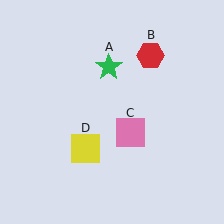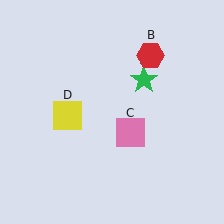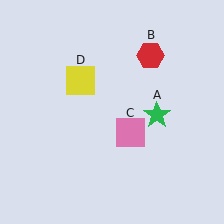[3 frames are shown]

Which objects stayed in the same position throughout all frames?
Red hexagon (object B) and pink square (object C) remained stationary.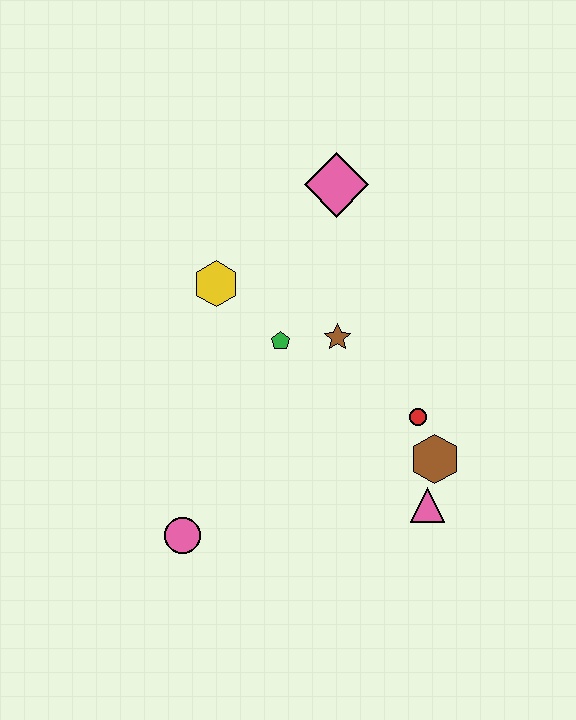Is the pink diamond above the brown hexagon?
Yes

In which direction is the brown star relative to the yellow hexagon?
The brown star is to the right of the yellow hexagon.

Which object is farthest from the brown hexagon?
The pink diamond is farthest from the brown hexagon.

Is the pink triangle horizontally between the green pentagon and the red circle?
No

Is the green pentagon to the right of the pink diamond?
No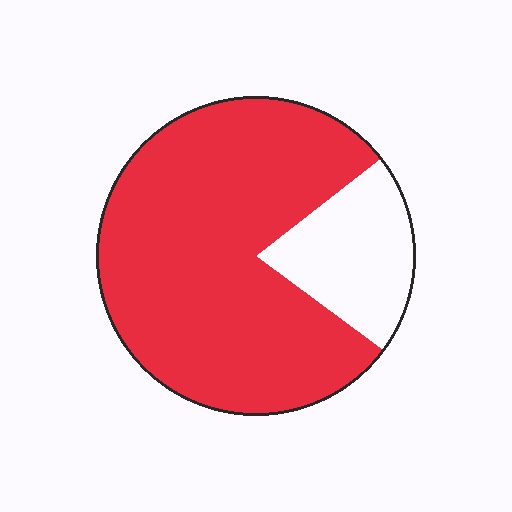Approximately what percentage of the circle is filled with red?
Approximately 80%.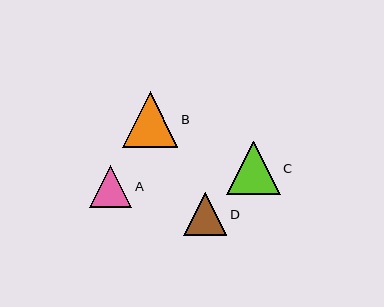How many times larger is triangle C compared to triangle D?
Triangle C is approximately 1.2 times the size of triangle D.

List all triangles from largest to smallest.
From largest to smallest: B, C, D, A.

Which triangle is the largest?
Triangle B is the largest with a size of approximately 55 pixels.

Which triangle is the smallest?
Triangle A is the smallest with a size of approximately 42 pixels.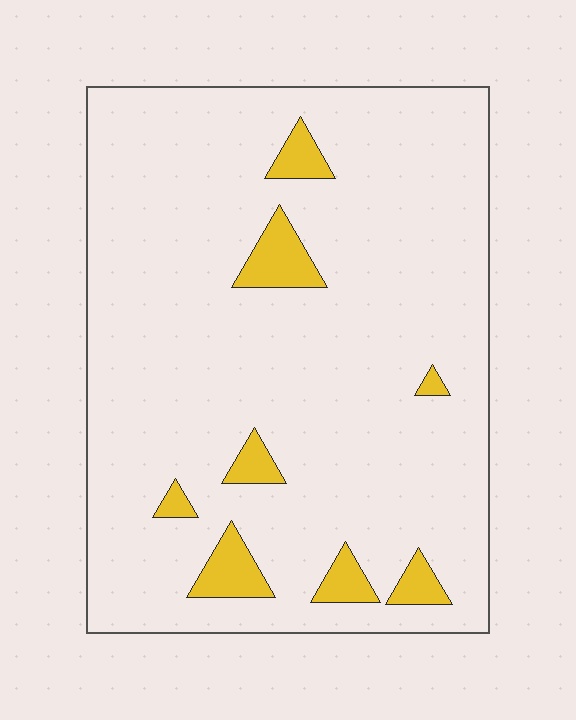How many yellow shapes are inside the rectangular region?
8.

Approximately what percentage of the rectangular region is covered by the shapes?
Approximately 10%.